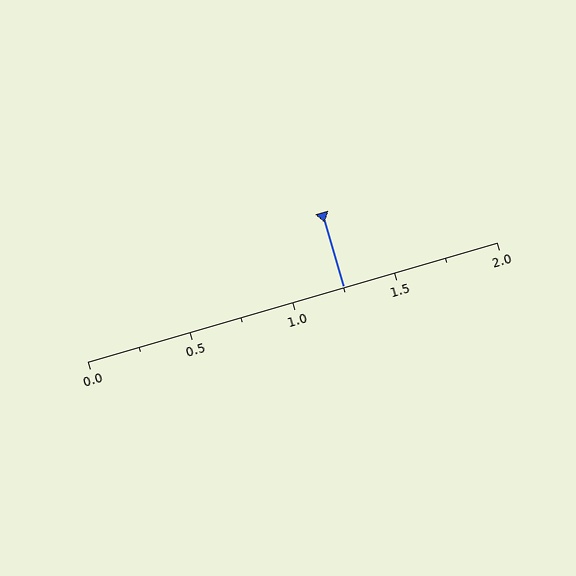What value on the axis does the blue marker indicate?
The marker indicates approximately 1.25.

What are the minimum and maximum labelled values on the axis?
The axis runs from 0.0 to 2.0.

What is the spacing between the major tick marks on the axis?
The major ticks are spaced 0.5 apart.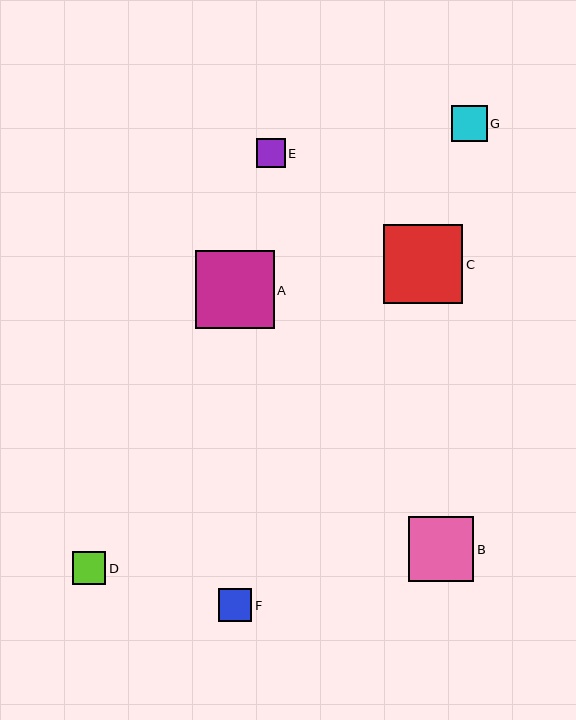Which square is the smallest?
Square E is the smallest with a size of approximately 29 pixels.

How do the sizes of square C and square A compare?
Square C and square A are approximately the same size.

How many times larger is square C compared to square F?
Square C is approximately 2.3 times the size of square F.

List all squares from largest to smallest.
From largest to smallest: C, A, B, G, F, D, E.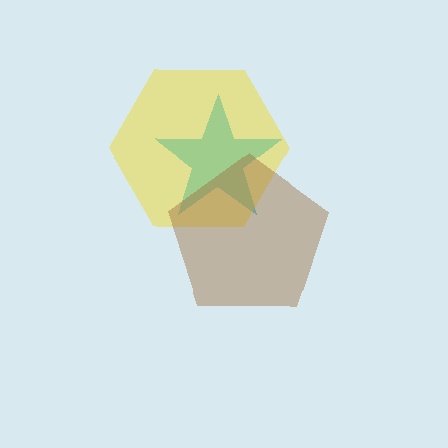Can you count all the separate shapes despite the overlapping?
Yes, there are 3 separate shapes.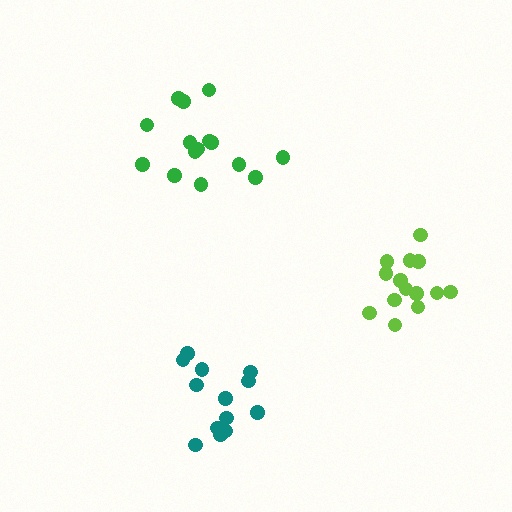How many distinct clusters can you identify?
There are 3 distinct clusters.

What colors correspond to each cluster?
The clusters are colored: lime, green, teal.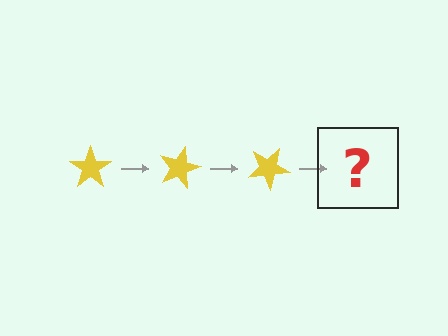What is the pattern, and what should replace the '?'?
The pattern is that the star rotates 15 degrees each step. The '?' should be a yellow star rotated 45 degrees.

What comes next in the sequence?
The next element should be a yellow star rotated 45 degrees.